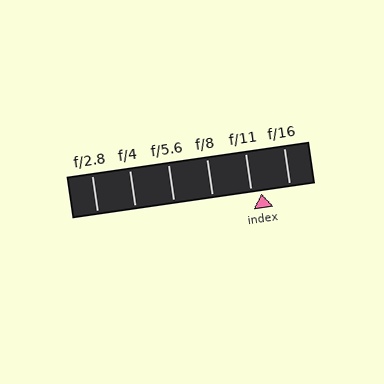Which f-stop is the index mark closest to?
The index mark is closest to f/11.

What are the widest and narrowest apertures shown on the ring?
The widest aperture shown is f/2.8 and the narrowest is f/16.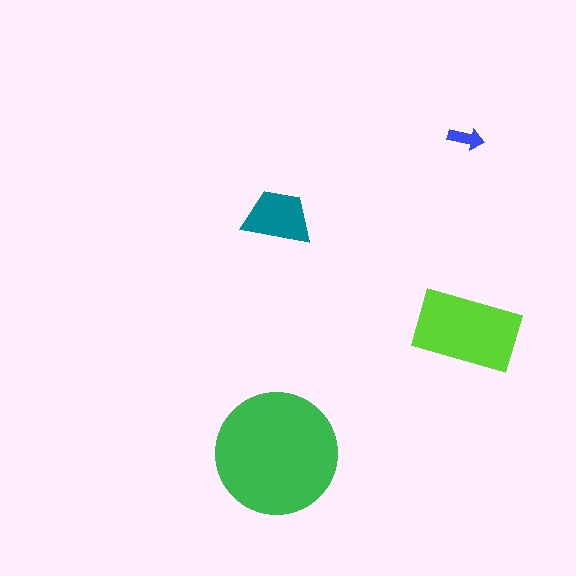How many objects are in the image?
There are 4 objects in the image.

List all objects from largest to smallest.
The green circle, the lime rectangle, the teal trapezoid, the blue arrow.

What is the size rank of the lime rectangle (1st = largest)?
2nd.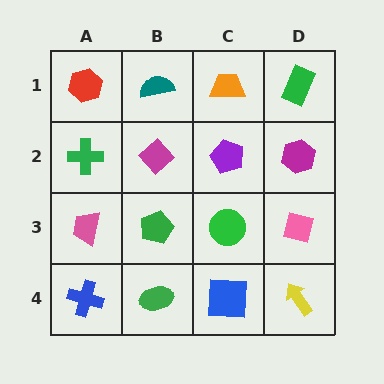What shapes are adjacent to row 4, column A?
A pink trapezoid (row 3, column A), a green ellipse (row 4, column B).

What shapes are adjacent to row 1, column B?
A magenta diamond (row 2, column B), a red hexagon (row 1, column A), an orange trapezoid (row 1, column C).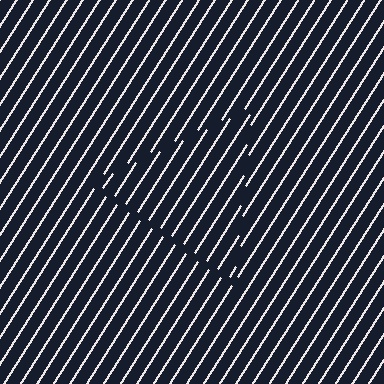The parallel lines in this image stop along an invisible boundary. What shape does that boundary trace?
An illusory triangle. The interior of the shape contains the same grating, shifted by half a period — the contour is defined by the phase discontinuity where line-ends from the inner and outer gratings abut.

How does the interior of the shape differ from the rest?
The interior of the shape contains the same grating, shifted by half a period — the contour is defined by the phase discontinuity where line-ends from the inner and outer gratings abut.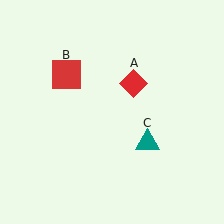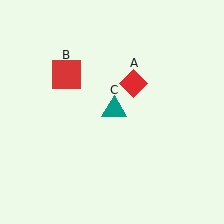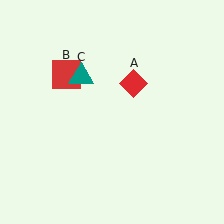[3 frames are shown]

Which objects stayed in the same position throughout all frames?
Red diamond (object A) and red square (object B) remained stationary.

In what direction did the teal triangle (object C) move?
The teal triangle (object C) moved up and to the left.